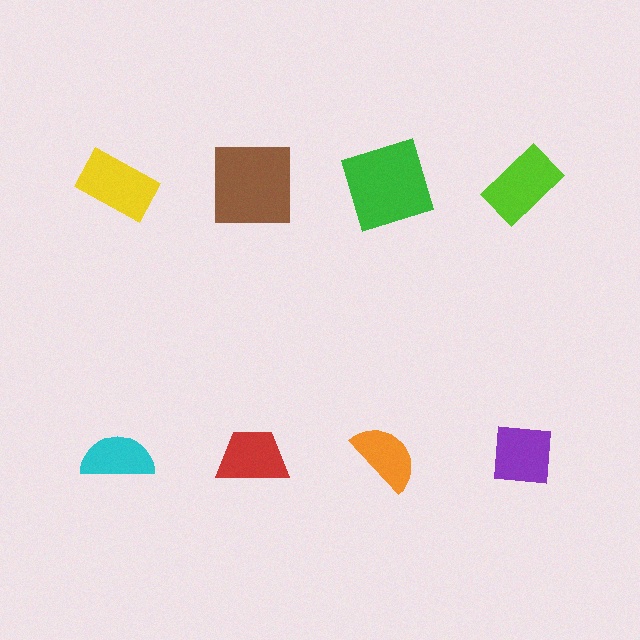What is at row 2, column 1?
A cyan semicircle.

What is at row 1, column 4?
A lime rectangle.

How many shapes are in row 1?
4 shapes.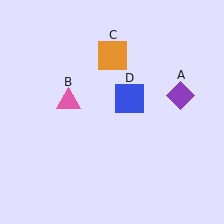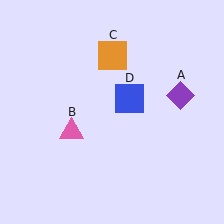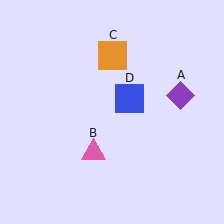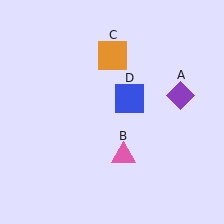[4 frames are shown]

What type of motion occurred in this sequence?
The pink triangle (object B) rotated counterclockwise around the center of the scene.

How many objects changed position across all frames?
1 object changed position: pink triangle (object B).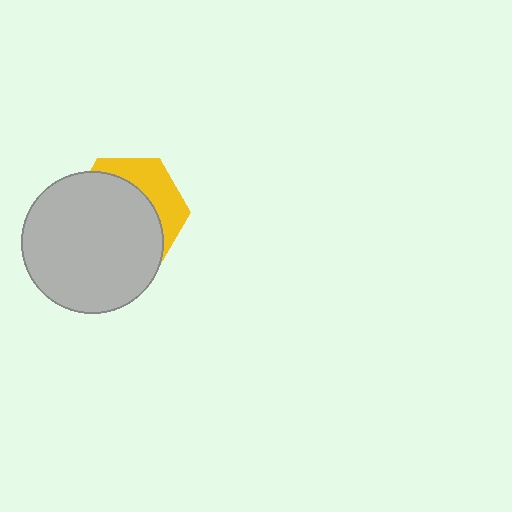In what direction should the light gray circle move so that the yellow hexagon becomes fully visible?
The light gray circle should move toward the lower-left. That is the shortest direction to clear the overlap and leave the yellow hexagon fully visible.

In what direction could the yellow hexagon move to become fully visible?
The yellow hexagon could move toward the upper-right. That would shift it out from behind the light gray circle entirely.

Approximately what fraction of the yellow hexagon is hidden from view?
Roughly 67% of the yellow hexagon is hidden behind the light gray circle.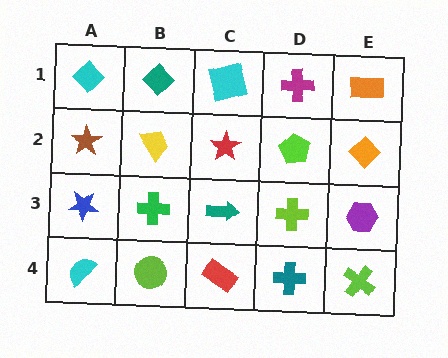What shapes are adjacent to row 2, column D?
A magenta cross (row 1, column D), a lime cross (row 3, column D), a red star (row 2, column C), an orange diamond (row 2, column E).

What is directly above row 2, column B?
A teal diamond.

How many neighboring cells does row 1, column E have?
2.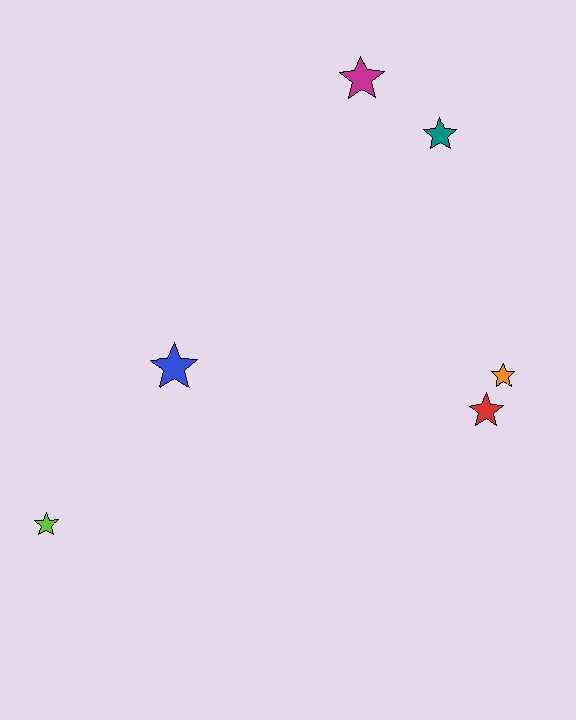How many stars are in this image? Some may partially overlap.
There are 6 stars.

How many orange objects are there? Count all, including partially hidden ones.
There is 1 orange object.